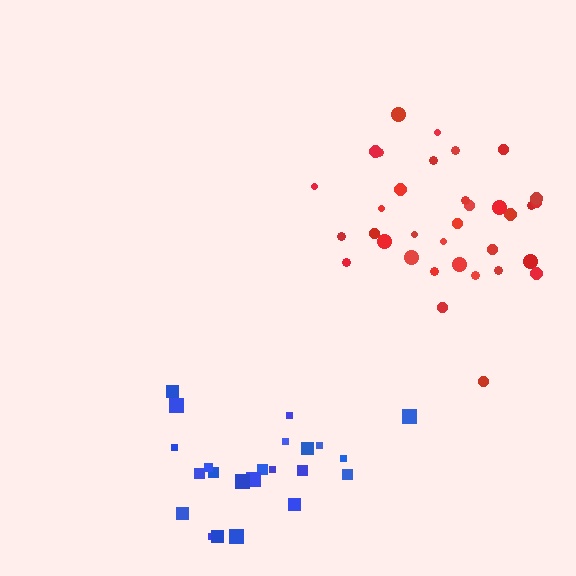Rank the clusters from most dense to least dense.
red, blue.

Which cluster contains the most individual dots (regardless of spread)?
Red (34).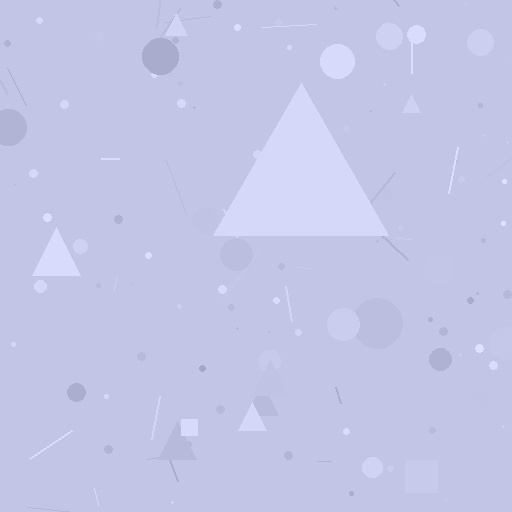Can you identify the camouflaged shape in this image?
The camouflaged shape is a triangle.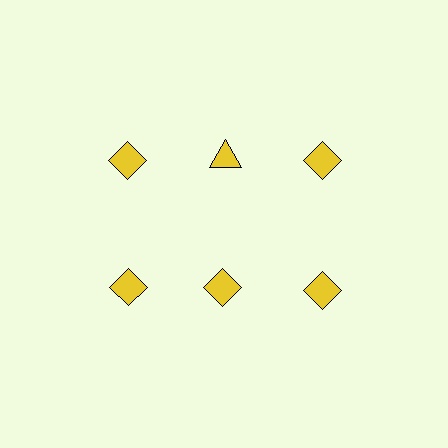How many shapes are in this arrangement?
There are 6 shapes arranged in a grid pattern.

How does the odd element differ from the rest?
It has a different shape: triangle instead of diamond.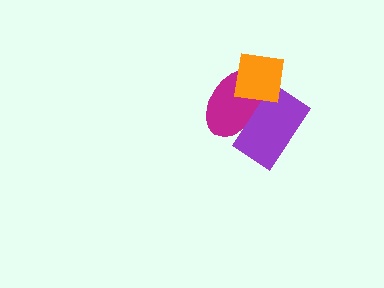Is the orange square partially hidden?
No, no other shape covers it.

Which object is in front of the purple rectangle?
The orange square is in front of the purple rectangle.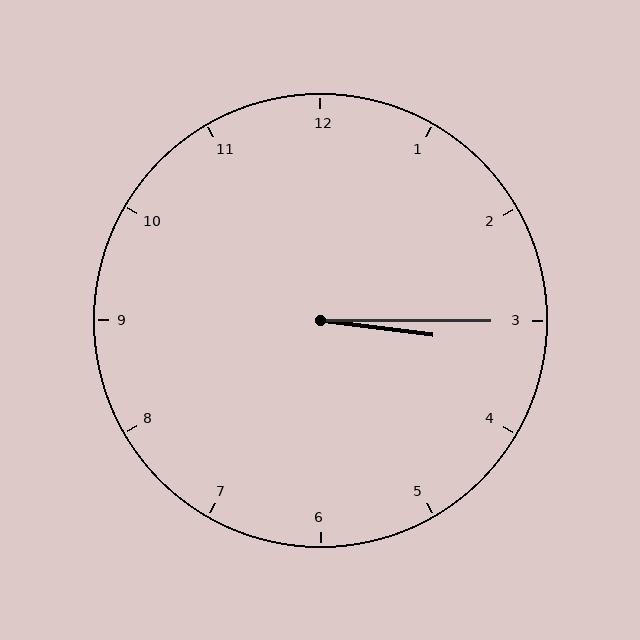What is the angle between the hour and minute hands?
Approximately 8 degrees.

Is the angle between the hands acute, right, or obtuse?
It is acute.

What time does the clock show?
3:15.